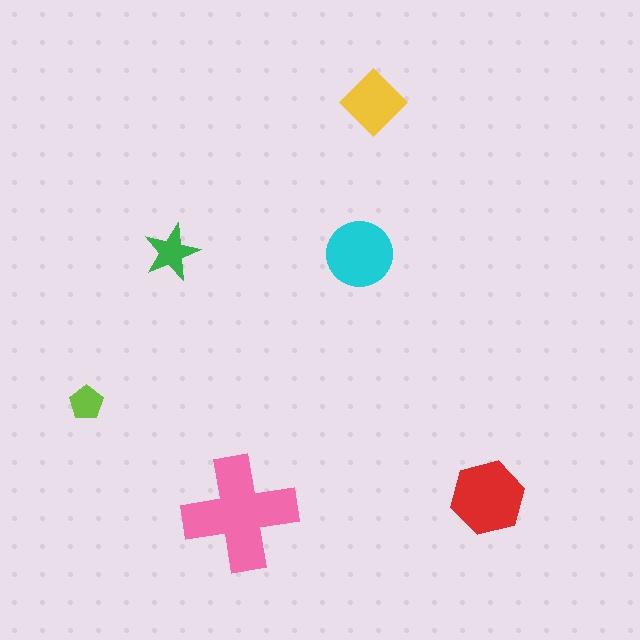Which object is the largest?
The pink cross.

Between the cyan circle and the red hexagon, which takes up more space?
The red hexagon.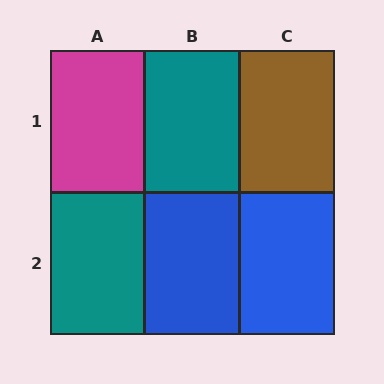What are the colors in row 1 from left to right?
Magenta, teal, brown.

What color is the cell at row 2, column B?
Blue.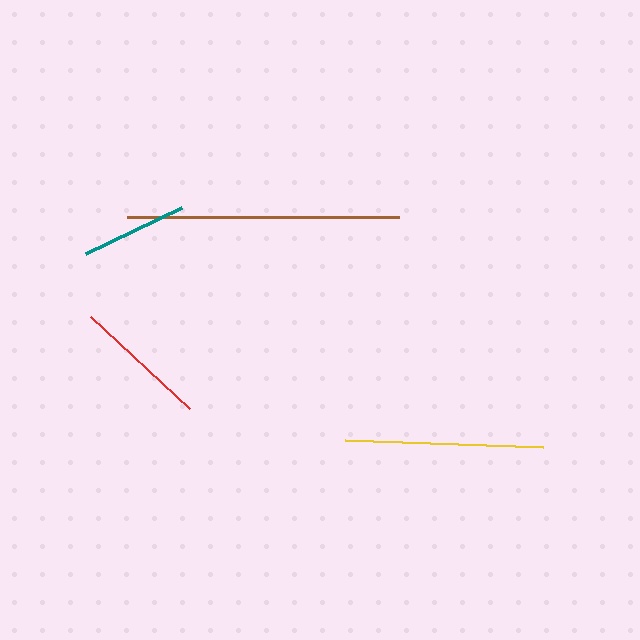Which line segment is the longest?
The brown line is the longest at approximately 272 pixels.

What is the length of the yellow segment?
The yellow segment is approximately 198 pixels long.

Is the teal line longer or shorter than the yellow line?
The yellow line is longer than the teal line.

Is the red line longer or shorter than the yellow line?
The yellow line is longer than the red line.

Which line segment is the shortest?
The teal line is the shortest at approximately 107 pixels.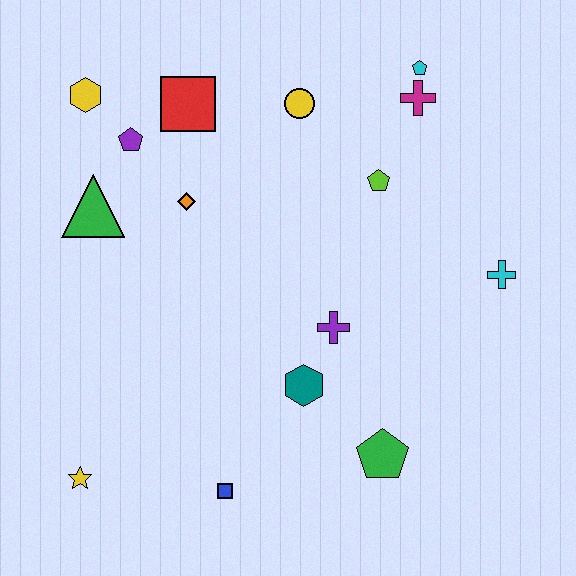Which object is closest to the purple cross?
The teal hexagon is closest to the purple cross.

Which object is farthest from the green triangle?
The cyan cross is farthest from the green triangle.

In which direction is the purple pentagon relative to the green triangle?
The purple pentagon is above the green triangle.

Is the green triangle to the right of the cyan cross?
No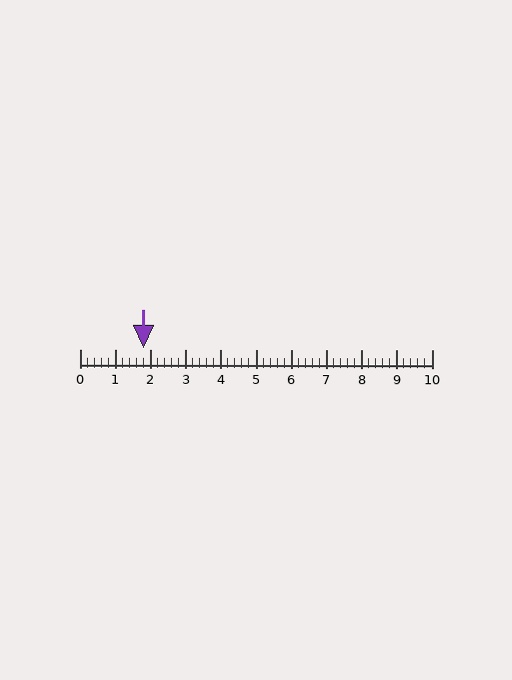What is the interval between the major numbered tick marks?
The major tick marks are spaced 1 units apart.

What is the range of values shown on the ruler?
The ruler shows values from 0 to 10.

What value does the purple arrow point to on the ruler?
The purple arrow points to approximately 1.8.